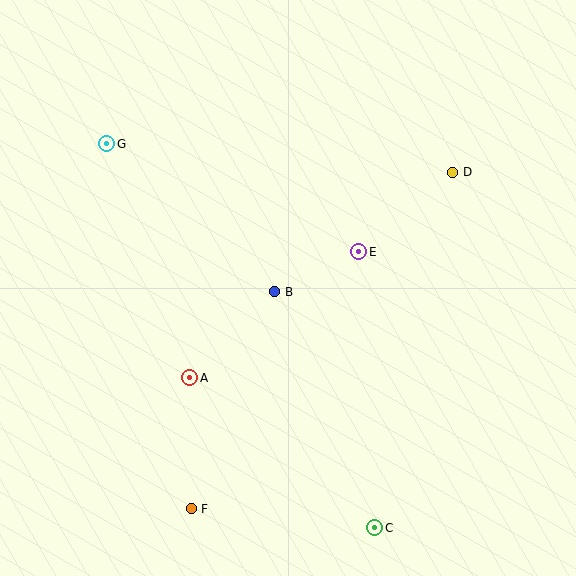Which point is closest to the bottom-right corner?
Point C is closest to the bottom-right corner.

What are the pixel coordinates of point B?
Point B is at (275, 292).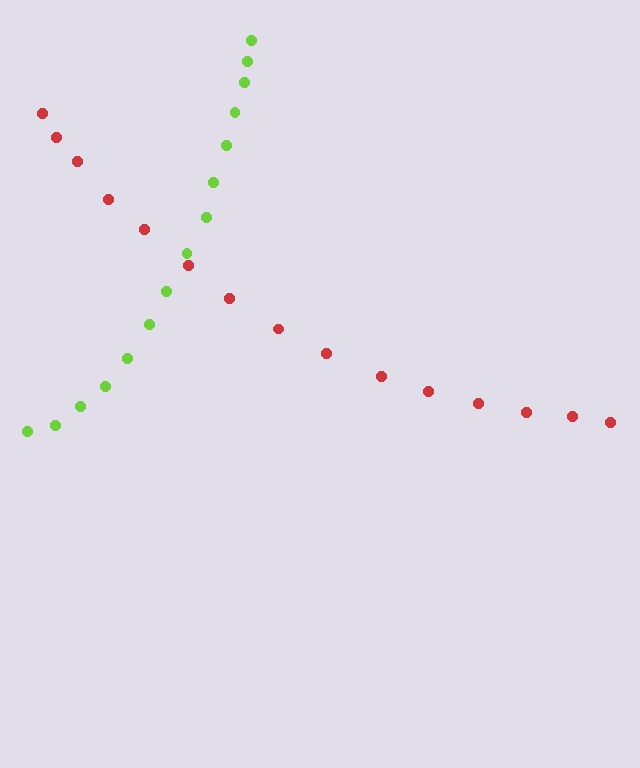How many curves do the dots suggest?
There are 2 distinct paths.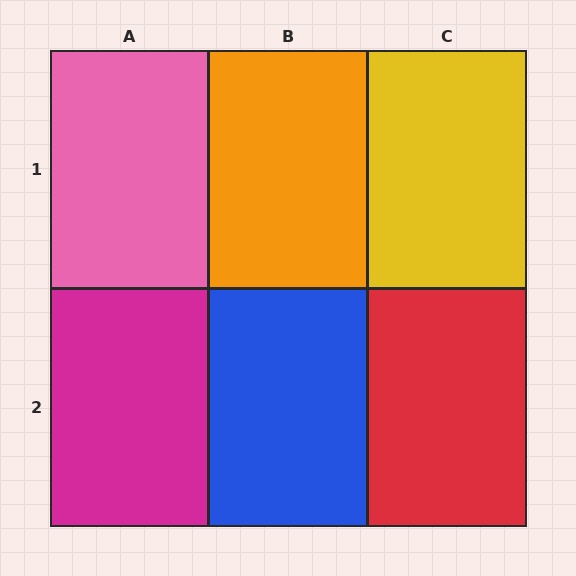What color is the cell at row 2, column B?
Blue.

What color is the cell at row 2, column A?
Magenta.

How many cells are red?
1 cell is red.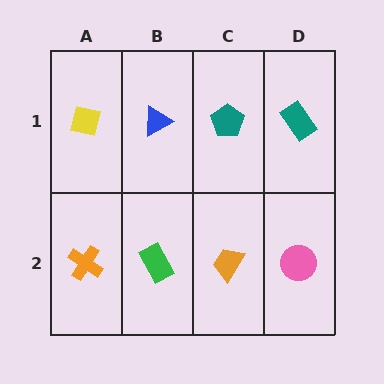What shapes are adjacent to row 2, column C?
A teal pentagon (row 1, column C), a green rectangle (row 2, column B), a pink circle (row 2, column D).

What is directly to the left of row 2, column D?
An orange trapezoid.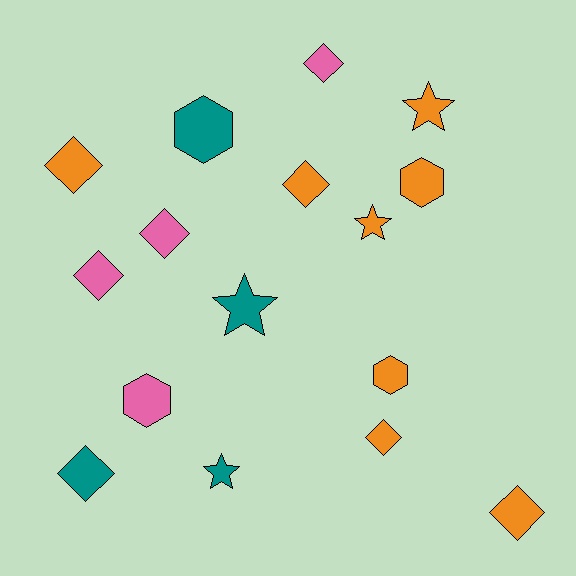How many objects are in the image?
There are 16 objects.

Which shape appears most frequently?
Diamond, with 8 objects.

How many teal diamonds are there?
There is 1 teal diamond.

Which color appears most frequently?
Orange, with 8 objects.